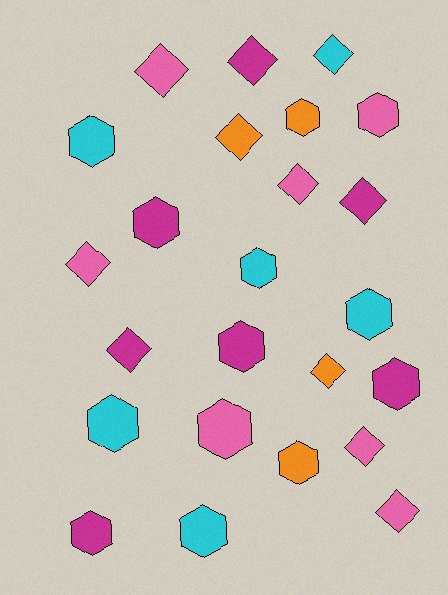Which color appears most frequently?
Pink, with 7 objects.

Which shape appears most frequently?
Hexagon, with 13 objects.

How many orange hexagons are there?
There are 2 orange hexagons.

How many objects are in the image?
There are 24 objects.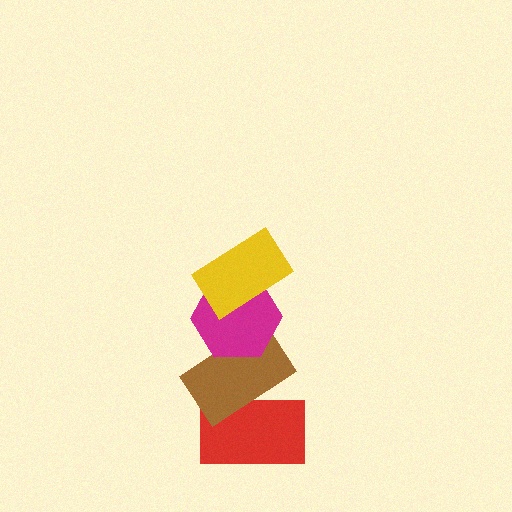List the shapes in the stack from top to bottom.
From top to bottom: the yellow rectangle, the magenta hexagon, the brown rectangle, the red rectangle.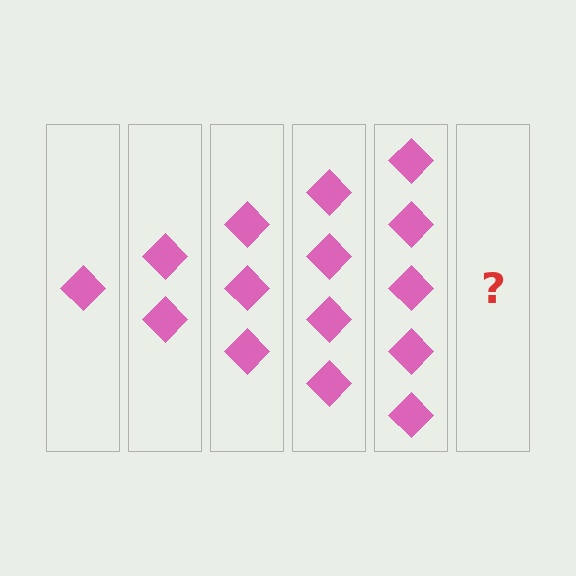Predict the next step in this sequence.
The next step is 6 diamonds.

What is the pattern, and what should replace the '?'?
The pattern is that each step adds one more diamond. The '?' should be 6 diamonds.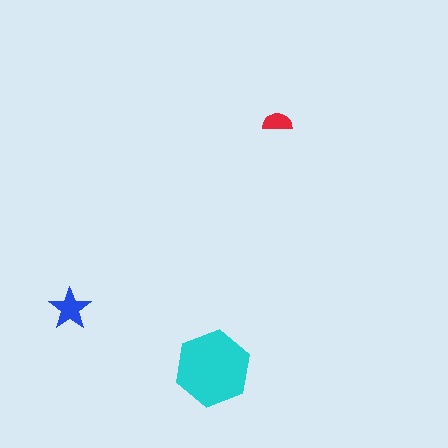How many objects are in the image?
There are 3 objects in the image.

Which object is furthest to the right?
The red semicircle is rightmost.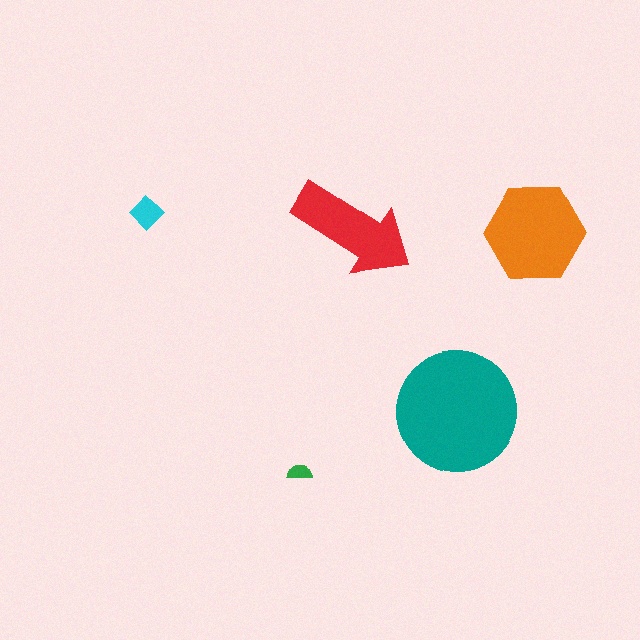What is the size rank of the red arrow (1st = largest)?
3rd.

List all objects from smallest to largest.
The green semicircle, the cyan diamond, the red arrow, the orange hexagon, the teal circle.